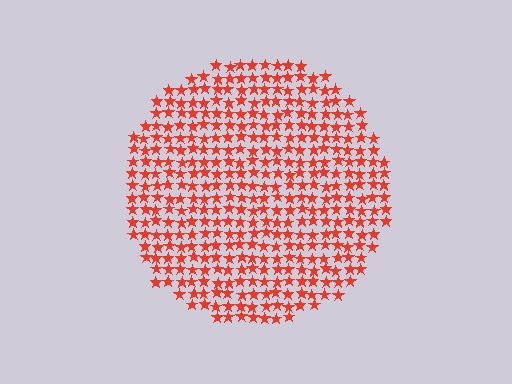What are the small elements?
The small elements are stars.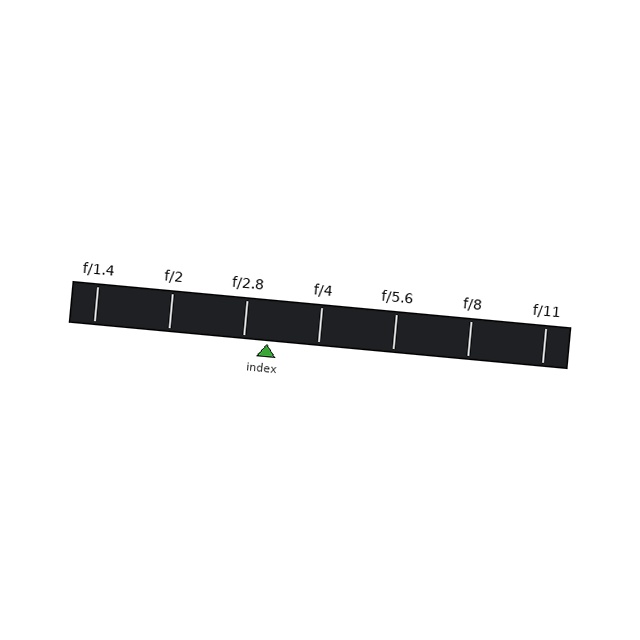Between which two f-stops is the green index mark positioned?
The index mark is between f/2.8 and f/4.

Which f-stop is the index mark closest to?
The index mark is closest to f/2.8.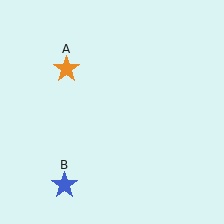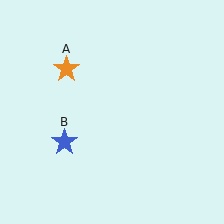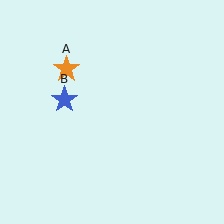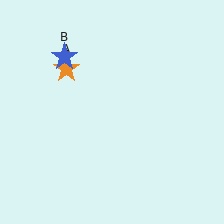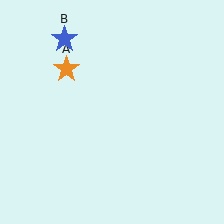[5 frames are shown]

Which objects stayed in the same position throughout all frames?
Orange star (object A) remained stationary.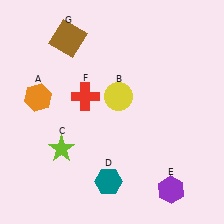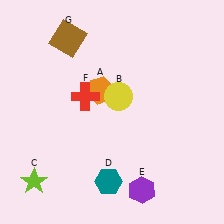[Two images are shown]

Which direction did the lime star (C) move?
The lime star (C) moved down.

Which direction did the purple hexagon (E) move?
The purple hexagon (E) moved left.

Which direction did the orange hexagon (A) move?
The orange hexagon (A) moved right.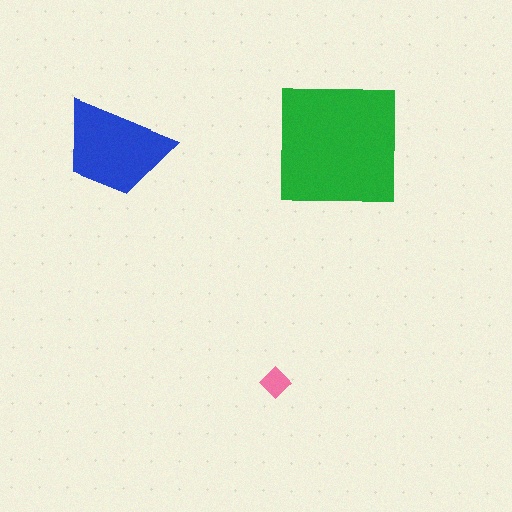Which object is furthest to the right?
The green square is rightmost.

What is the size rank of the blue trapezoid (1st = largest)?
2nd.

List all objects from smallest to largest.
The pink diamond, the blue trapezoid, the green square.